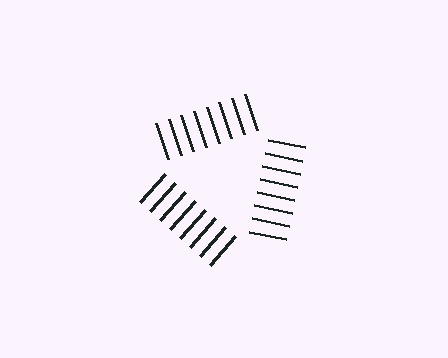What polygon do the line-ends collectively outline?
An illusory triangle — the line segments terminate on its edges but no continuous stroke is drawn.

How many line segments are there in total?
24 — 8 along each of the 3 edges.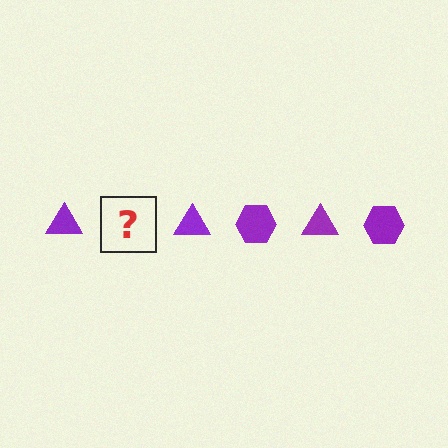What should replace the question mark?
The question mark should be replaced with a purple hexagon.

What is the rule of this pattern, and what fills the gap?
The rule is that the pattern cycles through triangle, hexagon shapes in purple. The gap should be filled with a purple hexagon.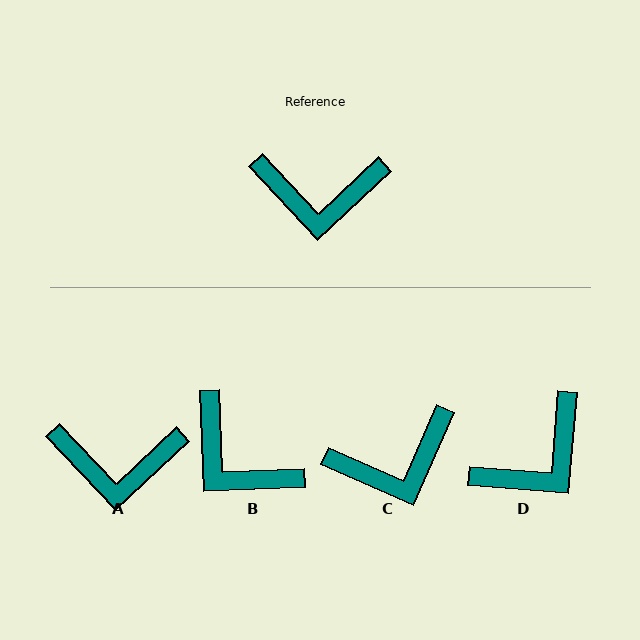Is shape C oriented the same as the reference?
No, it is off by about 23 degrees.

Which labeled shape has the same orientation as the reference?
A.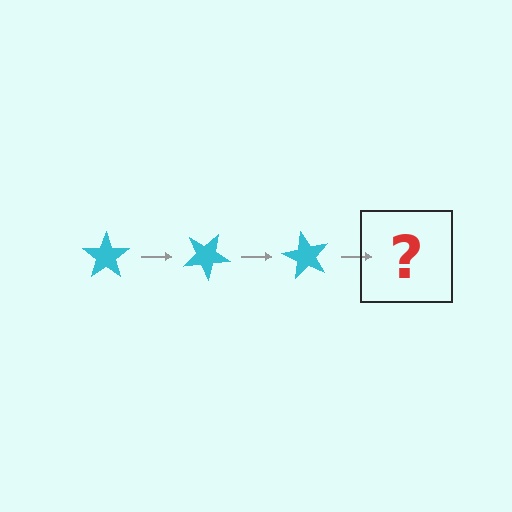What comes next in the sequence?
The next element should be a cyan star rotated 90 degrees.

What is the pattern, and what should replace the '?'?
The pattern is that the star rotates 30 degrees each step. The '?' should be a cyan star rotated 90 degrees.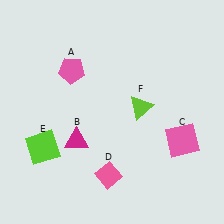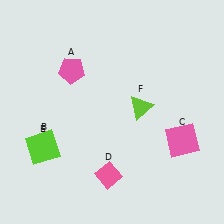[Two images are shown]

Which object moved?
The magenta triangle (B) moved left.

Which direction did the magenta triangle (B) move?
The magenta triangle (B) moved left.